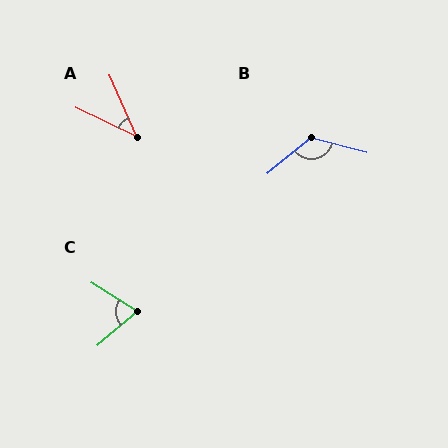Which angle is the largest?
B, at approximately 125 degrees.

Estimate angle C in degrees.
Approximately 73 degrees.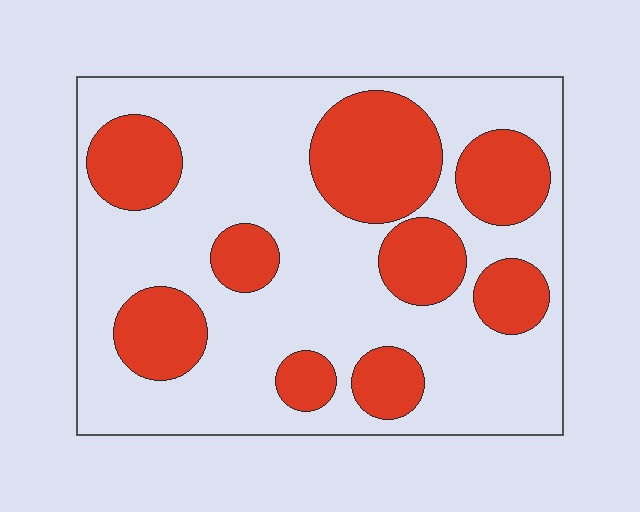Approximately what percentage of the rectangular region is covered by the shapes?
Approximately 35%.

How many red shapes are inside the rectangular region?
9.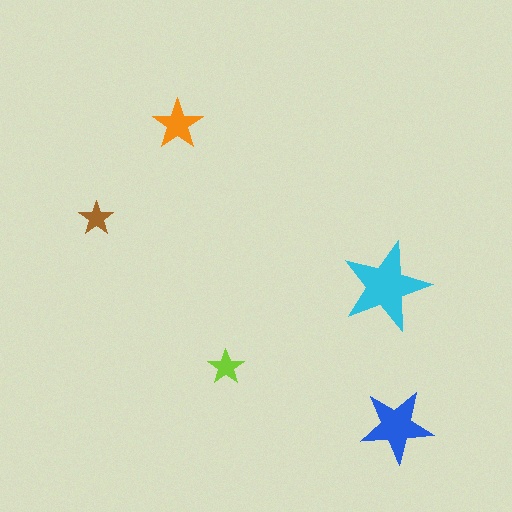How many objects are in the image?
There are 5 objects in the image.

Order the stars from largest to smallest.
the cyan one, the blue one, the orange one, the lime one, the brown one.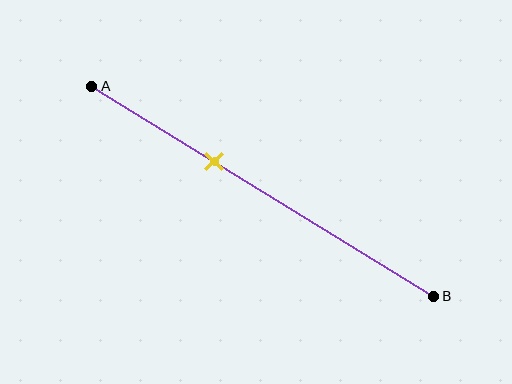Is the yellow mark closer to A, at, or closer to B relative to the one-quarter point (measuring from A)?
The yellow mark is closer to point B than the one-quarter point of segment AB.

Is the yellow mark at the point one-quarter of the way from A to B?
No, the mark is at about 35% from A, not at the 25% one-quarter point.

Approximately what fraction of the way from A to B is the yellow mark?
The yellow mark is approximately 35% of the way from A to B.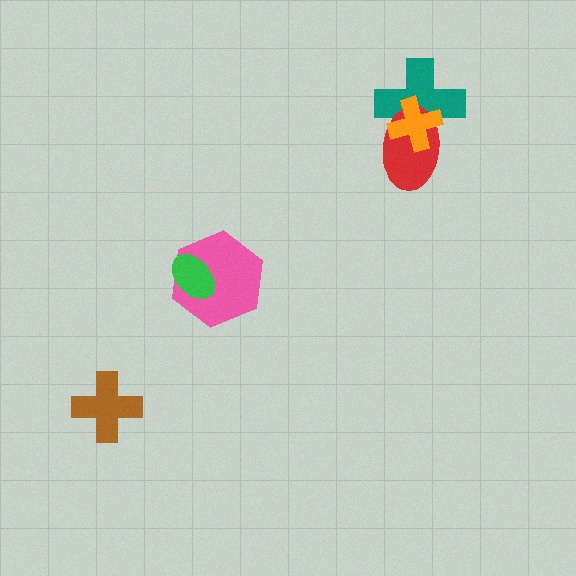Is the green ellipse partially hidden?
No, no other shape covers it.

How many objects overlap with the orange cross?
2 objects overlap with the orange cross.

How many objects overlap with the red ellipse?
2 objects overlap with the red ellipse.